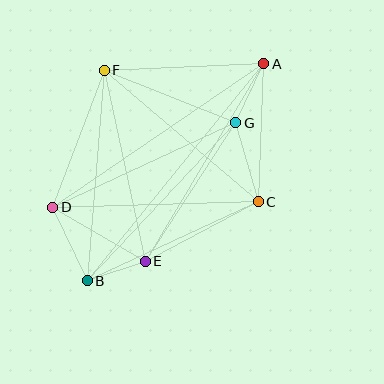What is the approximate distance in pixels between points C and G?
The distance between C and G is approximately 82 pixels.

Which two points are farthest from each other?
Points A and B are farthest from each other.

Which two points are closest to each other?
Points B and E are closest to each other.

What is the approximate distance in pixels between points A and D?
The distance between A and D is approximately 255 pixels.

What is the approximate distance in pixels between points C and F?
The distance between C and F is approximately 203 pixels.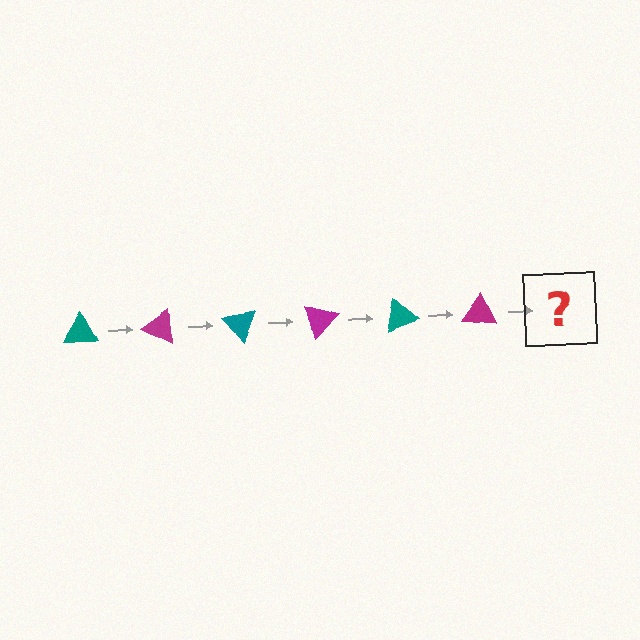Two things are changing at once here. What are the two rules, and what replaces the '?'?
The two rules are that it rotates 25 degrees each step and the color cycles through teal and magenta. The '?' should be a teal triangle, rotated 150 degrees from the start.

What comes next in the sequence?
The next element should be a teal triangle, rotated 150 degrees from the start.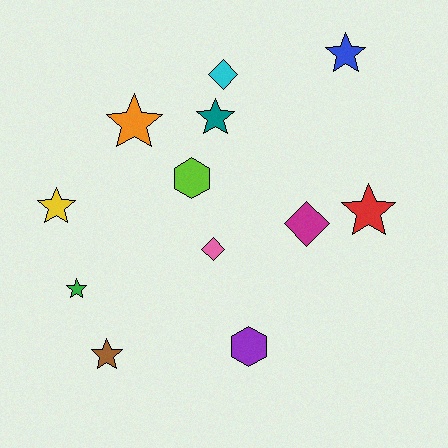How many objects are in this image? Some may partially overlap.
There are 12 objects.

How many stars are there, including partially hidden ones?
There are 7 stars.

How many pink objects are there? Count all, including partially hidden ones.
There is 1 pink object.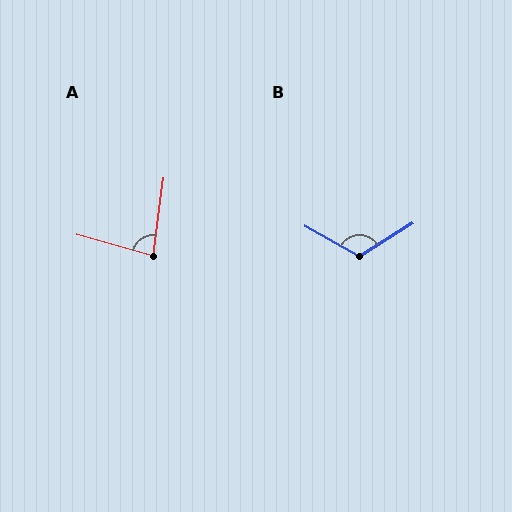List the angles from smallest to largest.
A (81°), B (118°).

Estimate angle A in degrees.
Approximately 81 degrees.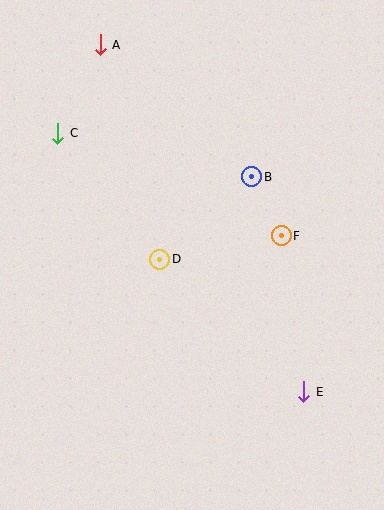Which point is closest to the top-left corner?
Point A is closest to the top-left corner.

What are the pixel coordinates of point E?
Point E is at (304, 392).